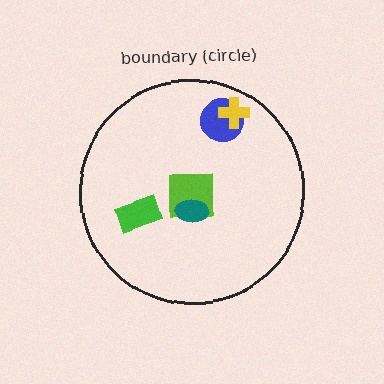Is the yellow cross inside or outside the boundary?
Inside.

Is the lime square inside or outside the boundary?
Inside.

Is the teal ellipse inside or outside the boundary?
Inside.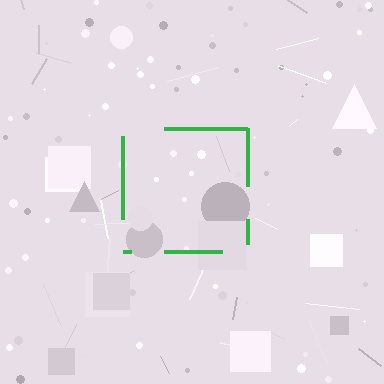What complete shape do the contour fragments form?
The contour fragments form a square.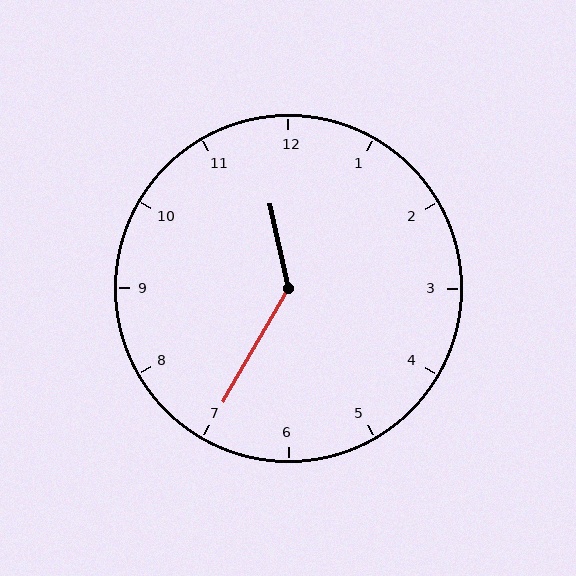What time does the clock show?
11:35.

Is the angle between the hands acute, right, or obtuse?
It is obtuse.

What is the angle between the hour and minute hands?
Approximately 138 degrees.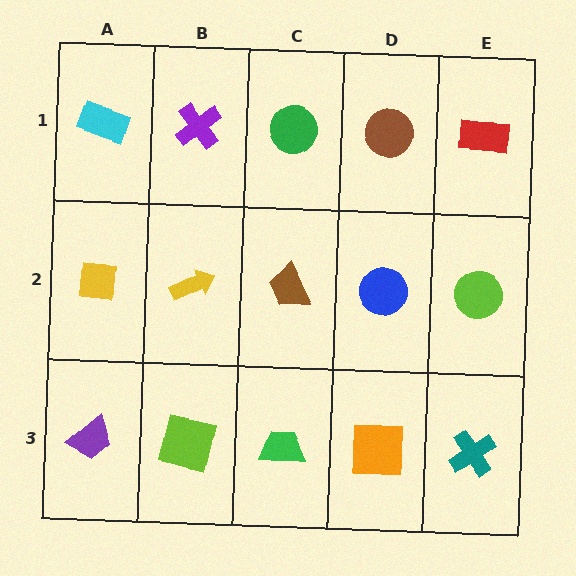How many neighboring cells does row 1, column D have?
3.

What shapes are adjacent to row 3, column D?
A blue circle (row 2, column D), a green trapezoid (row 3, column C), a teal cross (row 3, column E).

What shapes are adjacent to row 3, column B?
A yellow arrow (row 2, column B), a purple trapezoid (row 3, column A), a green trapezoid (row 3, column C).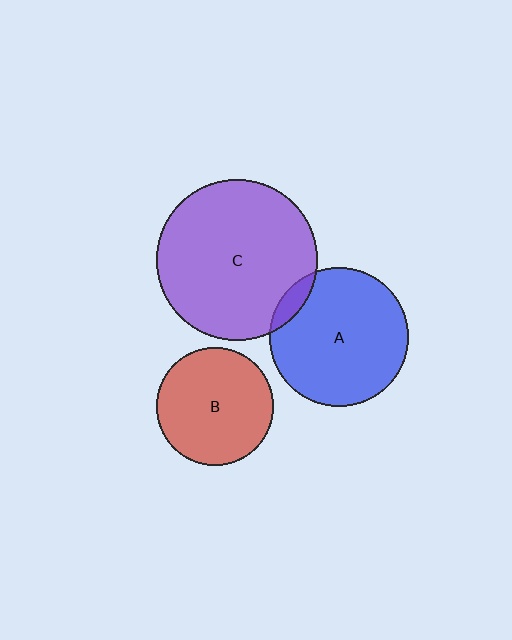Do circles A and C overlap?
Yes.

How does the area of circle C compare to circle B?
Approximately 1.9 times.